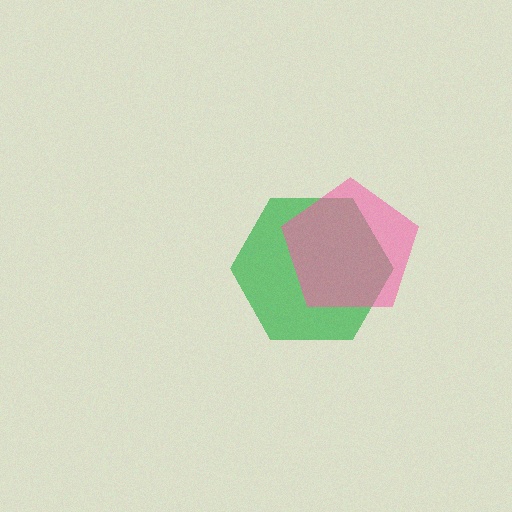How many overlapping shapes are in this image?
There are 2 overlapping shapes in the image.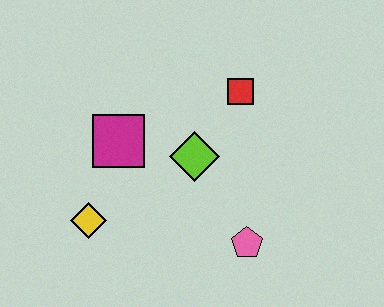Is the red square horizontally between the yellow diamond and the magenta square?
No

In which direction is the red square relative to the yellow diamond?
The red square is to the right of the yellow diamond.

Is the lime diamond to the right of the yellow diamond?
Yes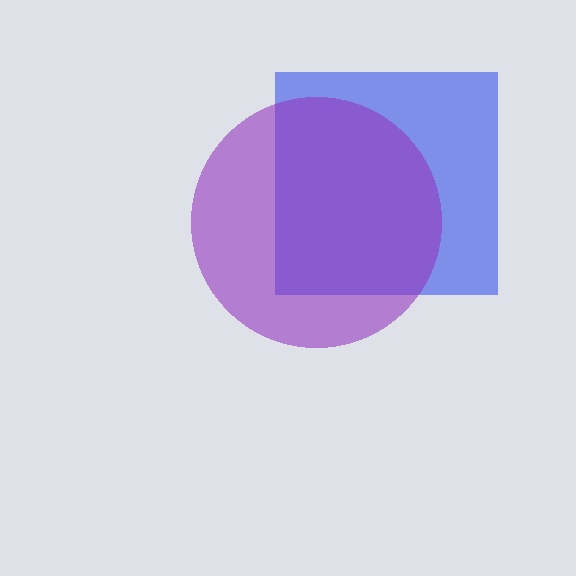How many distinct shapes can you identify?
There are 2 distinct shapes: a blue square, a purple circle.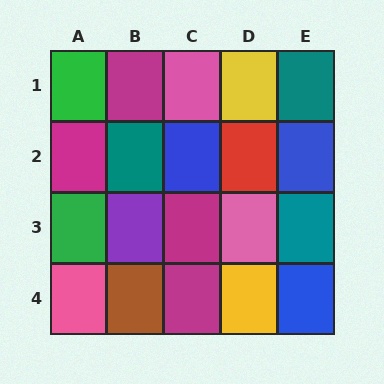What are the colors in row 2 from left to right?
Magenta, teal, blue, red, blue.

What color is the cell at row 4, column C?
Magenta.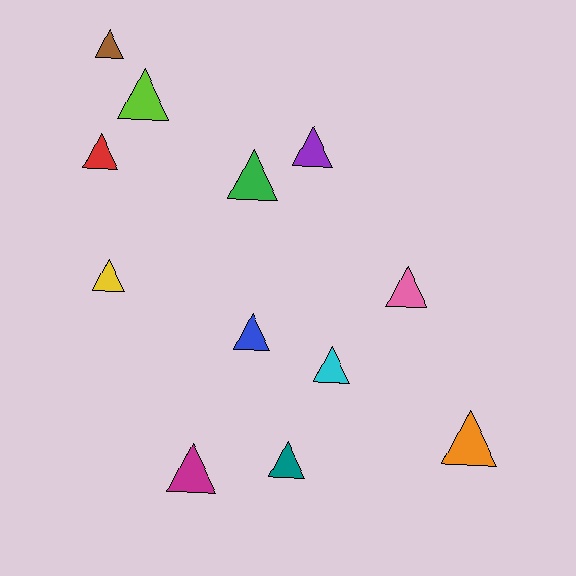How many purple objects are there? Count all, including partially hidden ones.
There is 1 purple object.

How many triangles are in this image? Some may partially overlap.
There are 12 triangles.